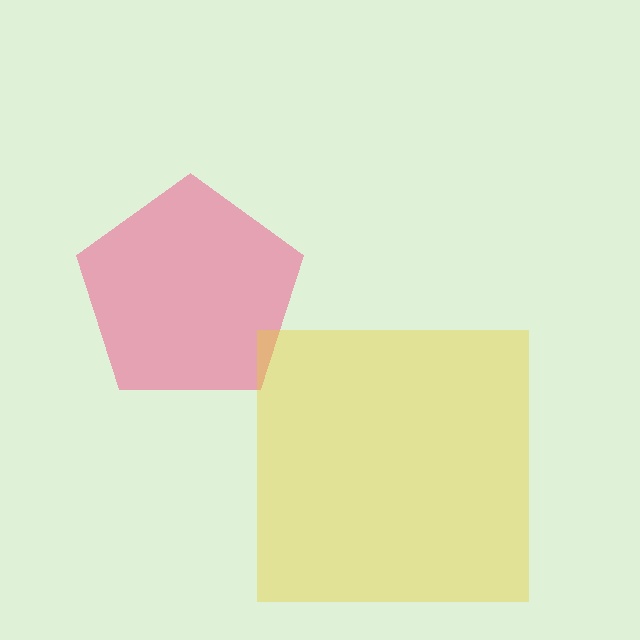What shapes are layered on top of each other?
The layered shapes are: a pink pentagon, a yellow square.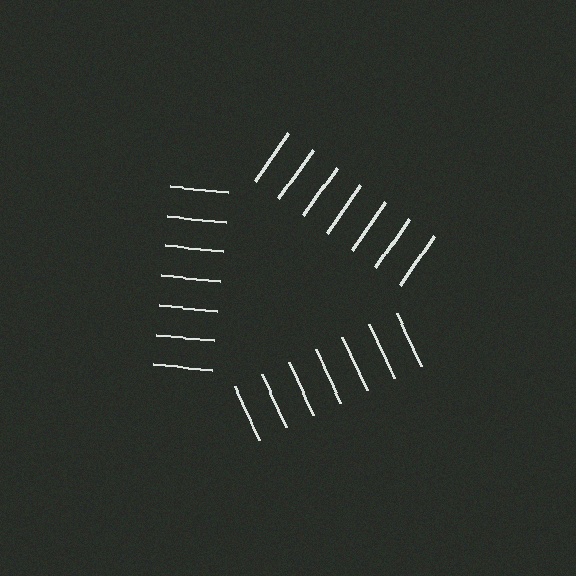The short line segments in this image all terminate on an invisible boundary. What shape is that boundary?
An illusory triangle — the line segments terminate on its edges but no continuous stroke is drawn.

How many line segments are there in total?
21 — 7 along each of the 3 edges.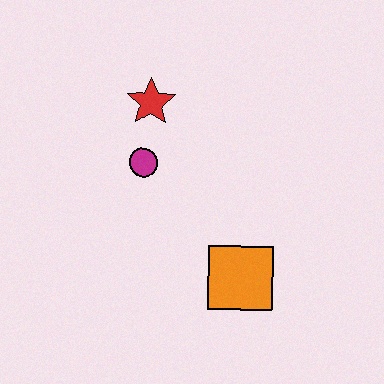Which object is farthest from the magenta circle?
The orange square is farthest from the magenta circle.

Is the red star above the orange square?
Yes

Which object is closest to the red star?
The magenta circle is closest to the red star.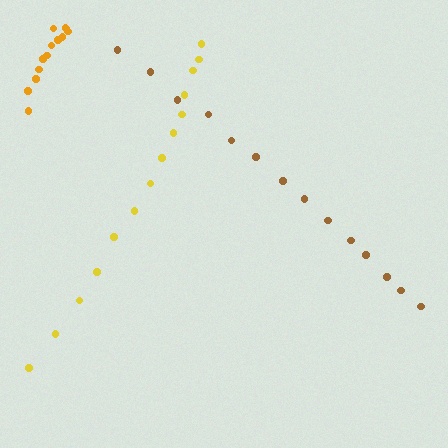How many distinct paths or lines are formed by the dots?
There are 3 distinct paths.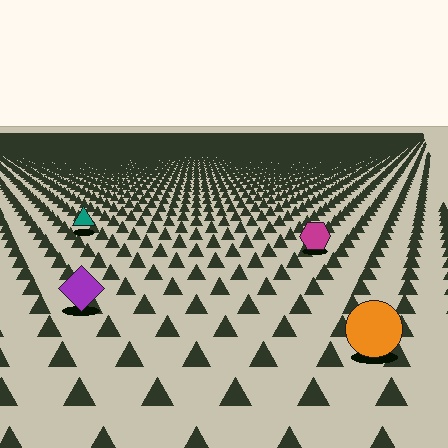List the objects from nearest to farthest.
From nearest to farthest: the orange circle, the purple diamond, the magenta hexagon, the teal triangle.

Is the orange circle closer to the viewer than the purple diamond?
Yes. The orange circle is closer — you can tell from the texture gradient: the ground texture is coarser near it.